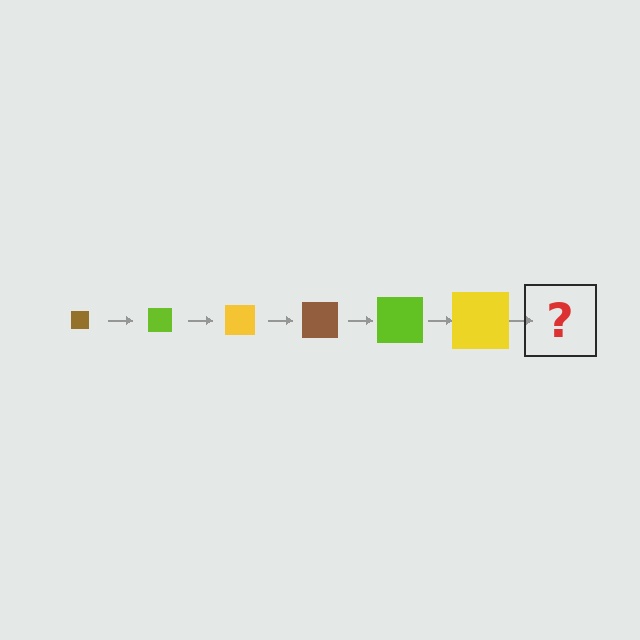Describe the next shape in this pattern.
It should be a brown square, larger than the previous one.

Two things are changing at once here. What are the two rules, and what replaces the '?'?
The two rules are that the square grows larger each step and the color cycles through brown, lime, and yellow. The '?' should be a brown square, larger than the previous one.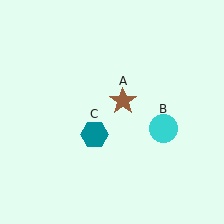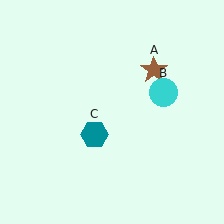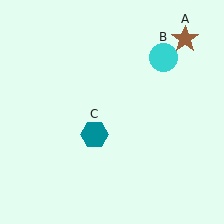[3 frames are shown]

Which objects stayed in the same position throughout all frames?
Teal hexagon (object C) remained stationary.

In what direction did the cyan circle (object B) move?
The cyan circle (object B) moved up.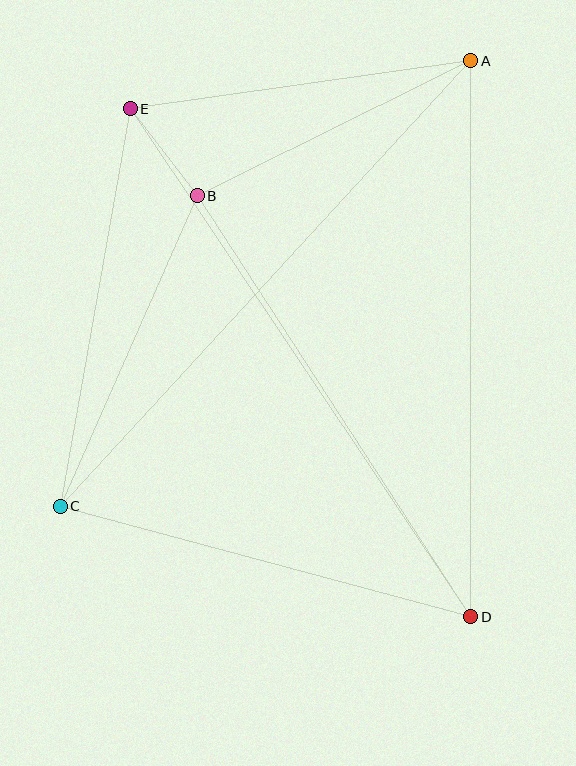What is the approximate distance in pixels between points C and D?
The distance between C and D is approximately 425 pixels.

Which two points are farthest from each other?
Points D and E are farthest from each other.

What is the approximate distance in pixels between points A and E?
The distance between A and E is approximately 344 pixels.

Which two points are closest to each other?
Points B and E are closest to each other.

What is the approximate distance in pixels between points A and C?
The distance between A and C is approximately 606 pixels.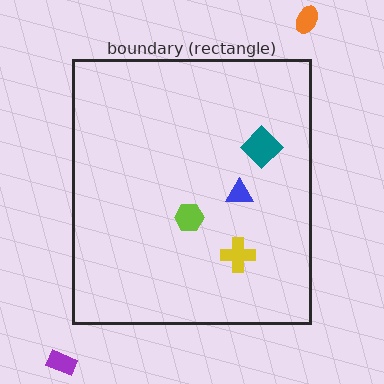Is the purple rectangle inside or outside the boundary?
Outside.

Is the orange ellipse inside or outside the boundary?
Outside.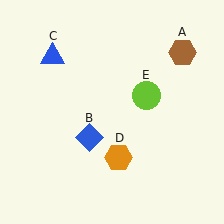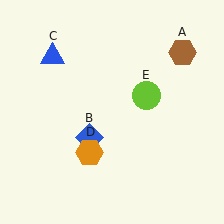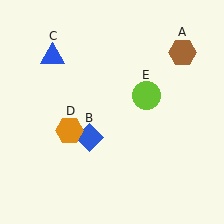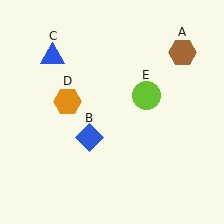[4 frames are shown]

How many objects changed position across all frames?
1 object changed position: orange hexagon (object D).